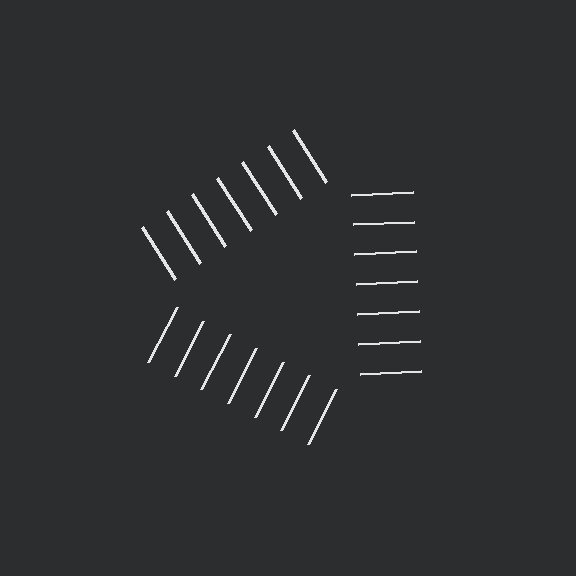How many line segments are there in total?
21 — 7 along each of the 3 edges.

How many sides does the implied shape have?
3 sides — the line-ends trace a triangle.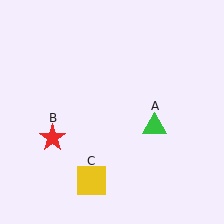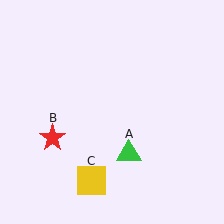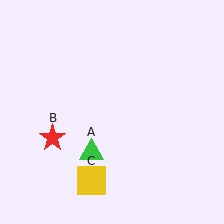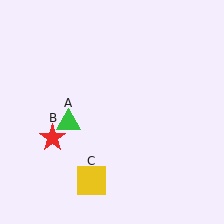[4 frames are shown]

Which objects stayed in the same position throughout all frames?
Red star (object B) and yellow square (object C) remained stationary.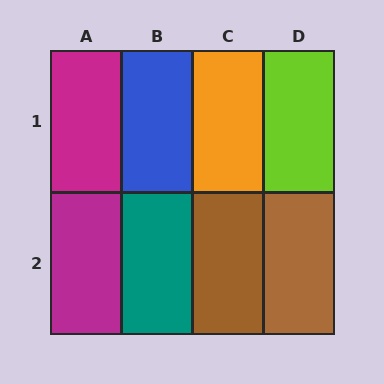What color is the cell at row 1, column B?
Blue.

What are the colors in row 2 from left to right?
Magenta, teal, brown, brown.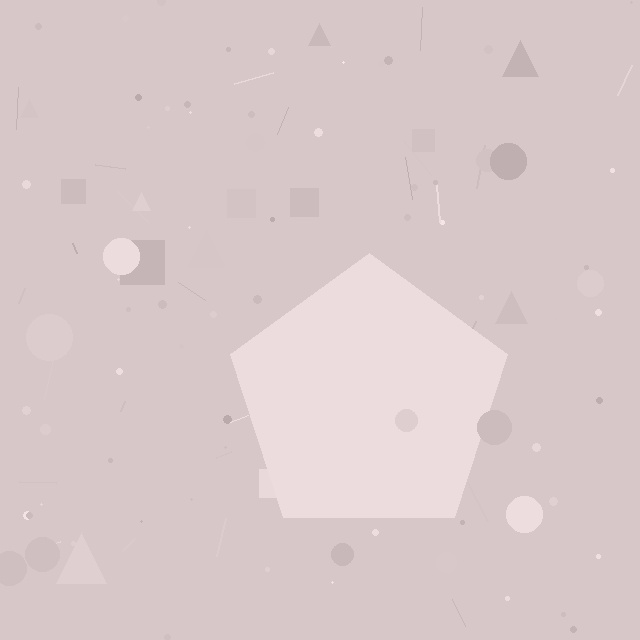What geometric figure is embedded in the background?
A pentagon is embedded in the background.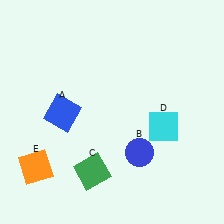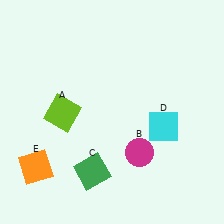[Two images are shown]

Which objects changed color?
A changed from blue to lime. B changed from blue to magenta.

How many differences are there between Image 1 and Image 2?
There are 2 differences between the two images.